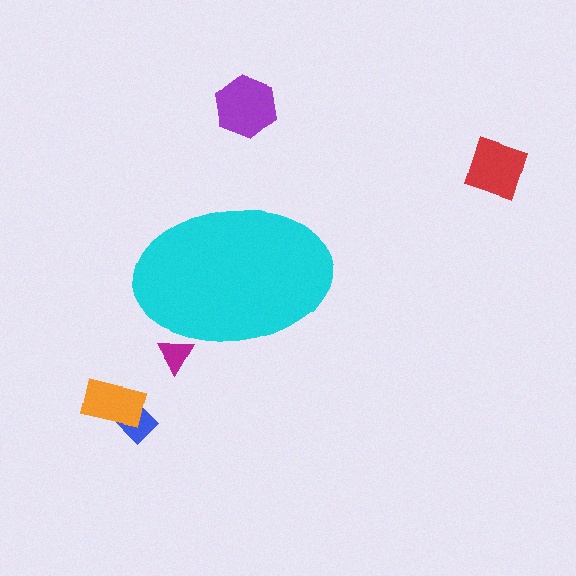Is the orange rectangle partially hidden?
No, the orange rectangle is fully visible.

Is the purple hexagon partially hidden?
No, the purple hexagon is fully visible.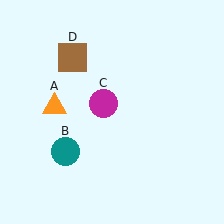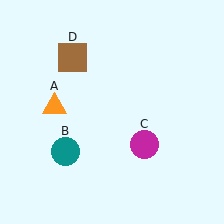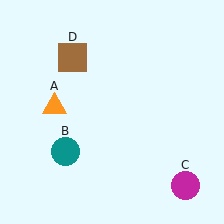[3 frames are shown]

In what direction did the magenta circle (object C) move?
The magenta circle (object C) moved down and to the right.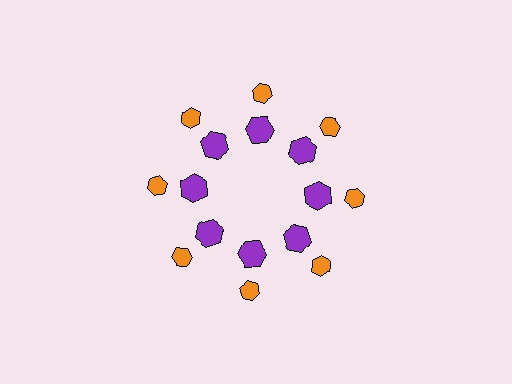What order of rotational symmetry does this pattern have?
This pattern has 8-fold rotational symmetry.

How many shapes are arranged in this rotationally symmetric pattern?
There are 16 shapes, arranged in 8 groups of 2.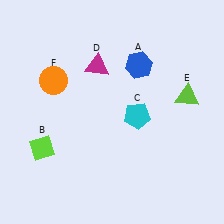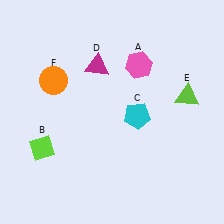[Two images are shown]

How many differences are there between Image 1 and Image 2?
There is 1 difference between the two images.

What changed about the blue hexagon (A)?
In Image 1, A is blue. In Image 2, it changed to pink.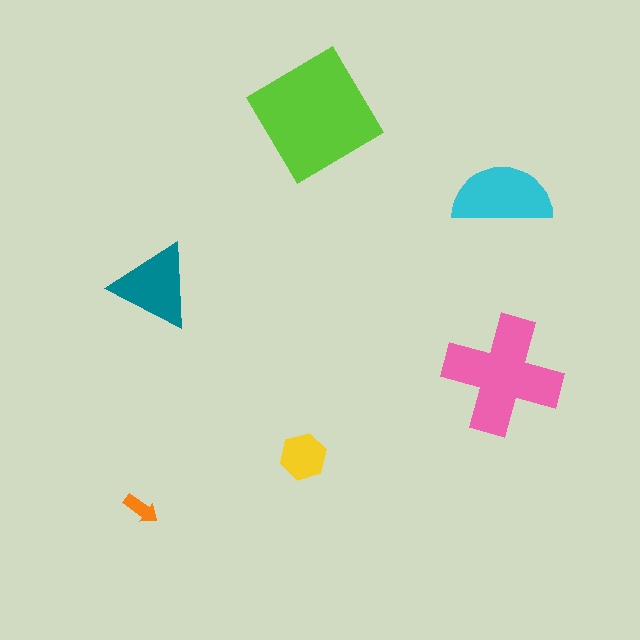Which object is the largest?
The lime diamond.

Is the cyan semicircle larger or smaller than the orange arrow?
Larger.